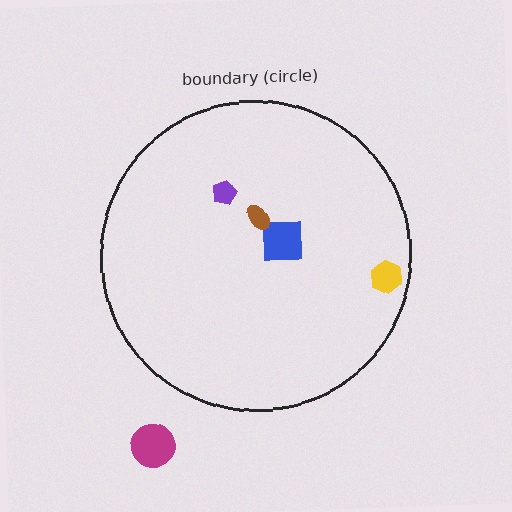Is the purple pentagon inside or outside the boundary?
Inside.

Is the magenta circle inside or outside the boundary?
Outside.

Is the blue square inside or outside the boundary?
Inside.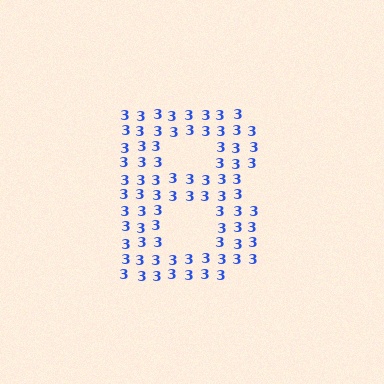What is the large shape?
The large shape is the letter B.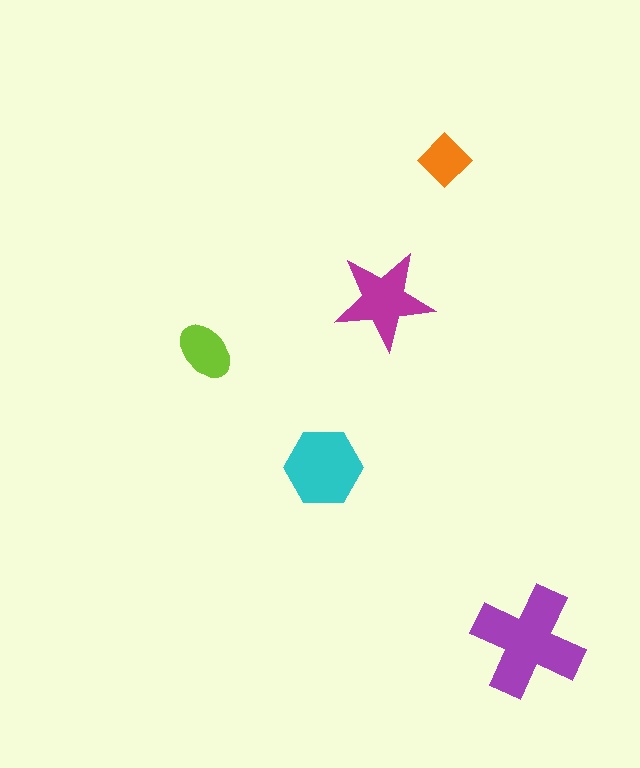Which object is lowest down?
The purple cross is bottommost.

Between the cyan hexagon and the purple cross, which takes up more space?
The purple cross.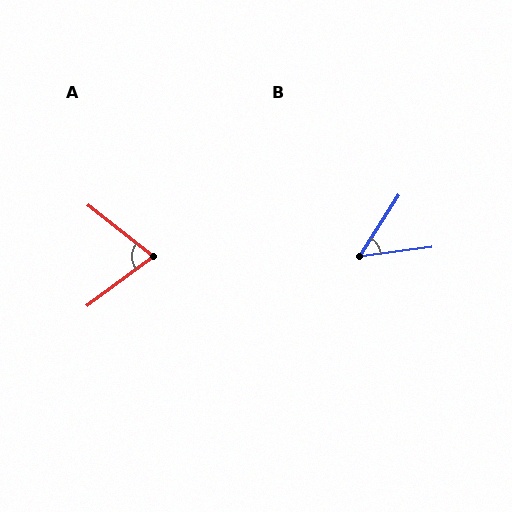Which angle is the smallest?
B, at approximately 49 degrees.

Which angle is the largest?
A, at approximately 74 degrees.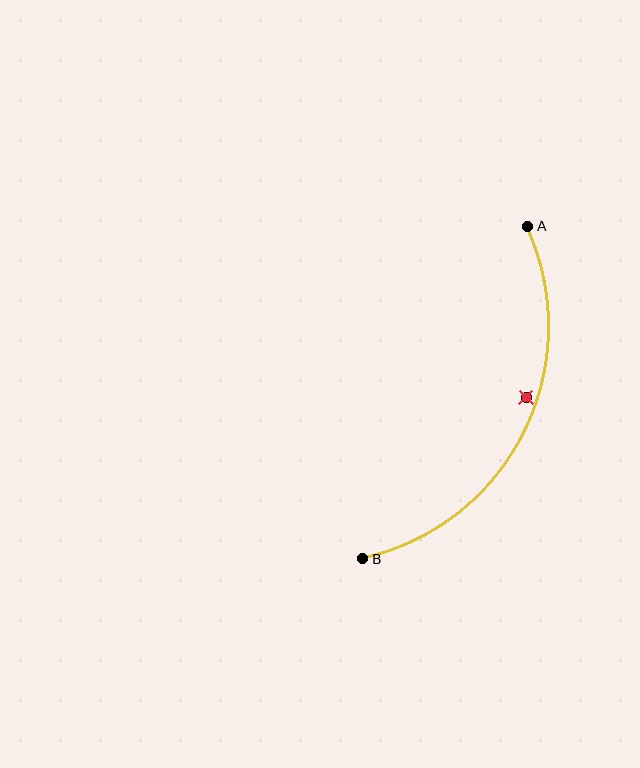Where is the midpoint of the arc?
The arc midpoint is the point on the curve farthest from the straight line joining A and B. It sits to the right of that line.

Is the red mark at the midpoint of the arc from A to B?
No — the red mark does not lie on the arc at all. It sits slightly inside the curve.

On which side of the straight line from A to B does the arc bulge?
The arc bulges to the right of the straight line connecting A and B.